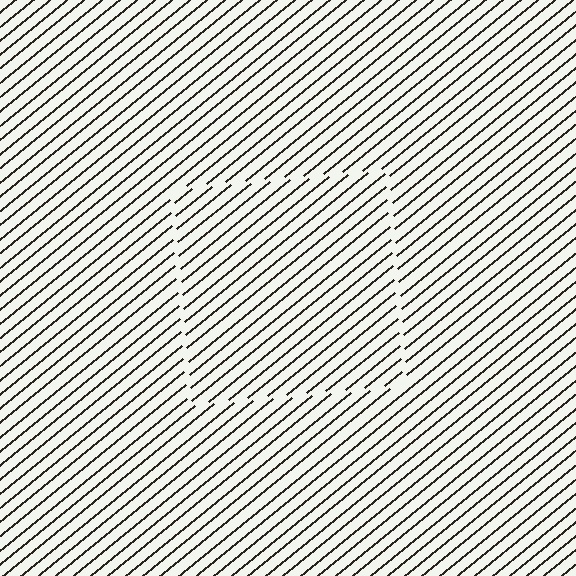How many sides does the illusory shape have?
4 sides — the line-ends trace a square.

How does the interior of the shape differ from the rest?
The interior of the shape contains the same grating, shifted by half a period — the contour is defined by the phase discontinuity where line-ends from the inner and outer gratings abut.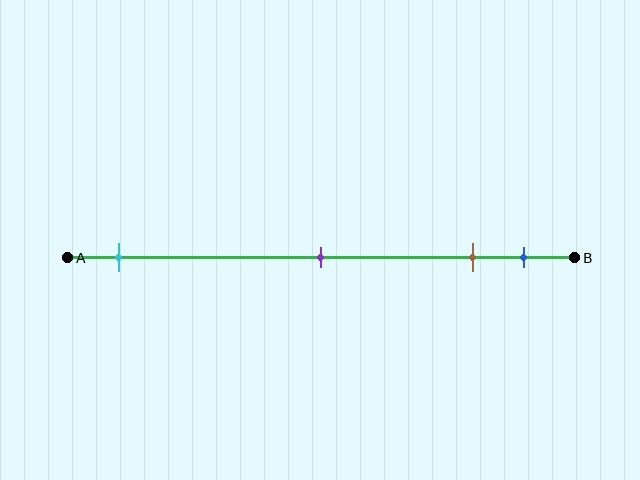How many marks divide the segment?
There are 4 marks dividing the segment.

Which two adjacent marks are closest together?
The brown and blue marks are the closest adjacent pair.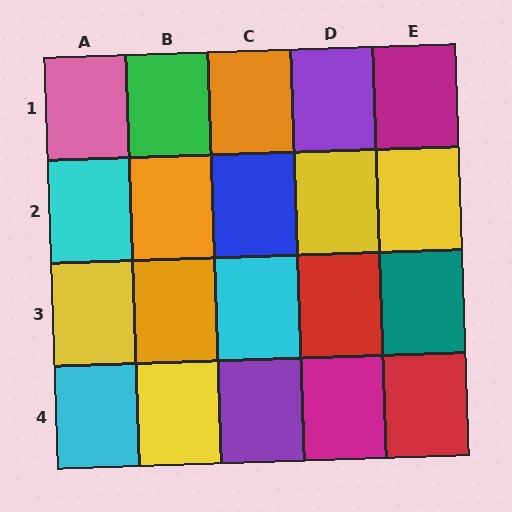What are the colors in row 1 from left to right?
Pink, green, orange, purple, magenta.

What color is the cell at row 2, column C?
Blue.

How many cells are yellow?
4 cells are yellow.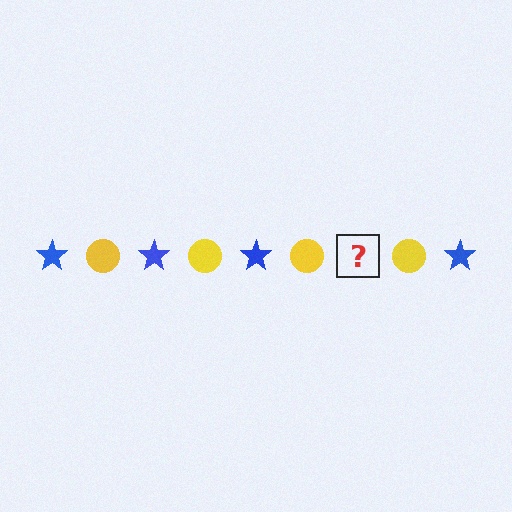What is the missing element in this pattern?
The missing element is a blue star.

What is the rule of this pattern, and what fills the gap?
The rule is that the pattern alternates between blue star and yellow circle. The gap should be filled with a blue star.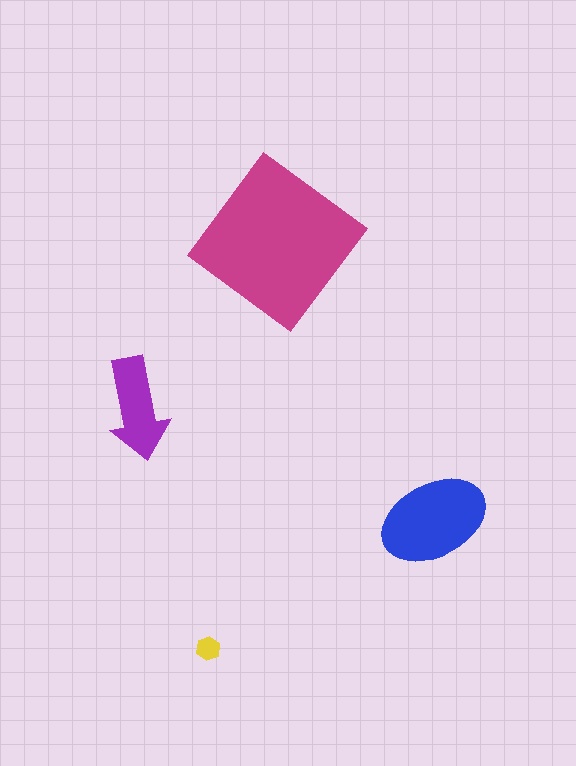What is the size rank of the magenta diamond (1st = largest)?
1st.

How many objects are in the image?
There are 4 objects in the image.